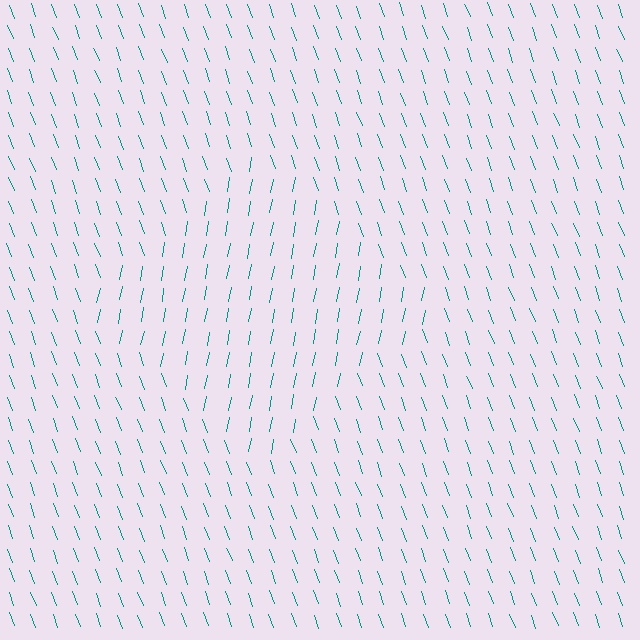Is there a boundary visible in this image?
Yes, there is a texture boundary formed by a change in line orientation.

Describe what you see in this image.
The image is filled with small teal line segments. A diamond region in the image has lines oriented differently from the surrounding lines, creating a visible texture boundary.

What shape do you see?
I see a diamond.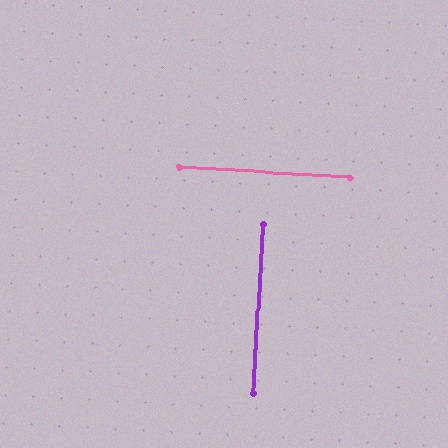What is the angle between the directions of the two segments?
Approximately 90 degrees.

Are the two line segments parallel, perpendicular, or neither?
Perpendicular — they meet at approximately 90°.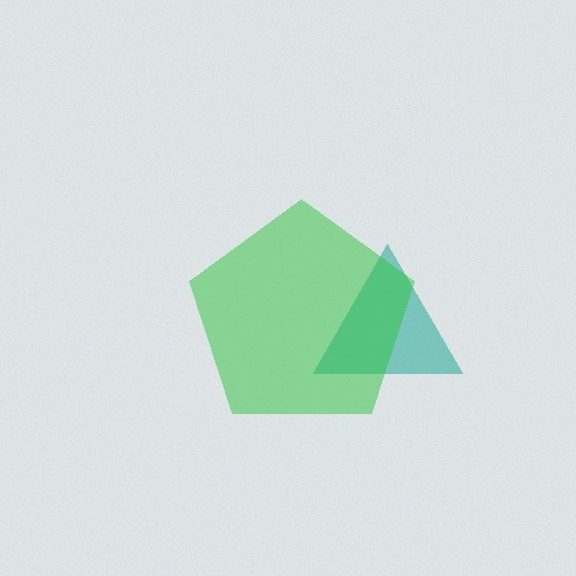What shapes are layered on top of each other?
The layered shapes are: a teal triangle, a green pentagon.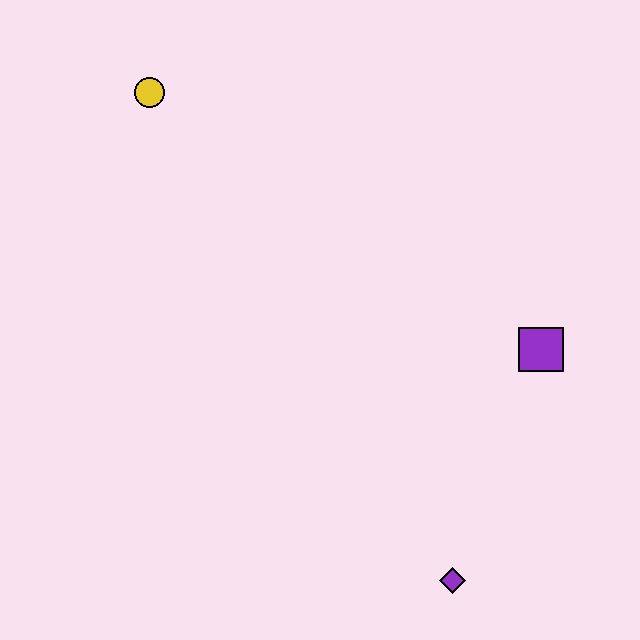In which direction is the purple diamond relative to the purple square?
The purple diamond is below the purple square.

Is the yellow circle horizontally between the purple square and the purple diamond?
No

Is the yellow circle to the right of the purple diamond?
No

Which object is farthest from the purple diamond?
The yellow circle is farthest from the purple diamond.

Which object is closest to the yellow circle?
The purple square is closest to the yellow circle.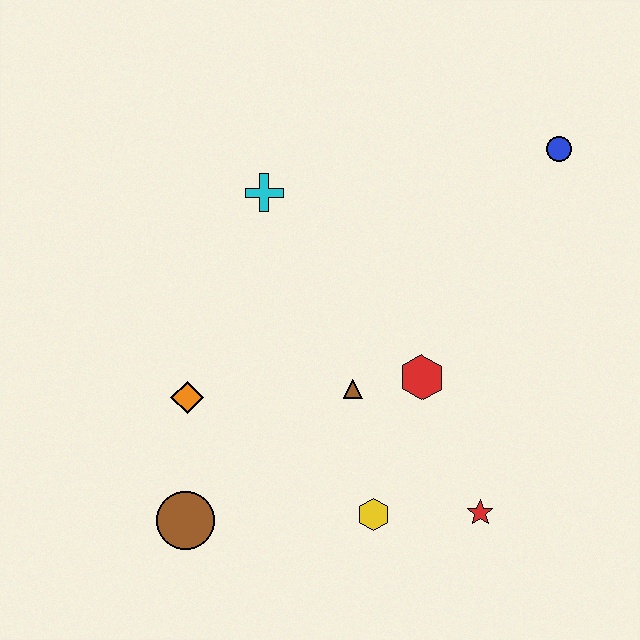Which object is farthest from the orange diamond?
The blue circle is farthest from the orange diamond.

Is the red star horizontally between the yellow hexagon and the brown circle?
No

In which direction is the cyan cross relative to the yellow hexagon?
The cyan cross is above the yellow hexagon.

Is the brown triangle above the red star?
Yes